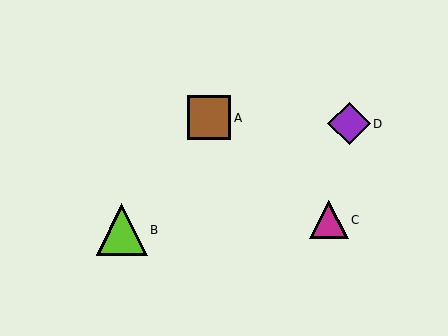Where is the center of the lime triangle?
The center of the lime triangle is at (122, 230).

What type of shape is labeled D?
Shape D is a purple diamond.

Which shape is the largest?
The lime triangle (labeled B) is the largest.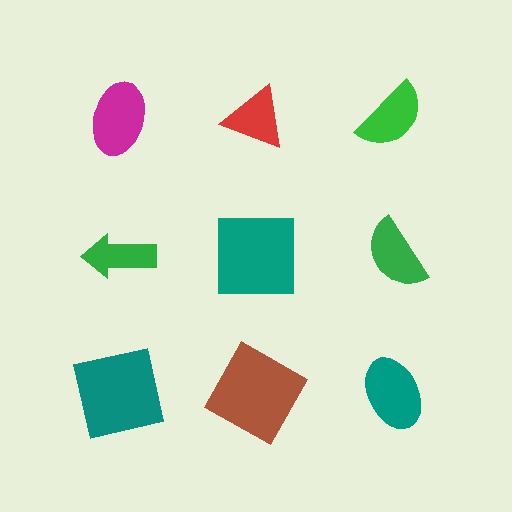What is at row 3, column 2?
A brown square.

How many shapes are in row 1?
3 shapes.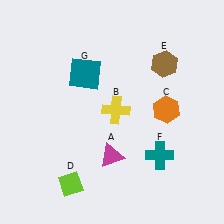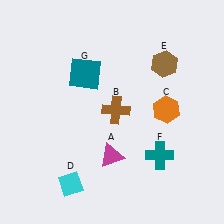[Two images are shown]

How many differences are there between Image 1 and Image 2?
There are 2 differences between the two images.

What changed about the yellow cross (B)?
In Image 1, B is yellow. In Image 2, it changed to brown.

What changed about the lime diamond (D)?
In Image 1, D is lime. In Image 2, it changed to cyan.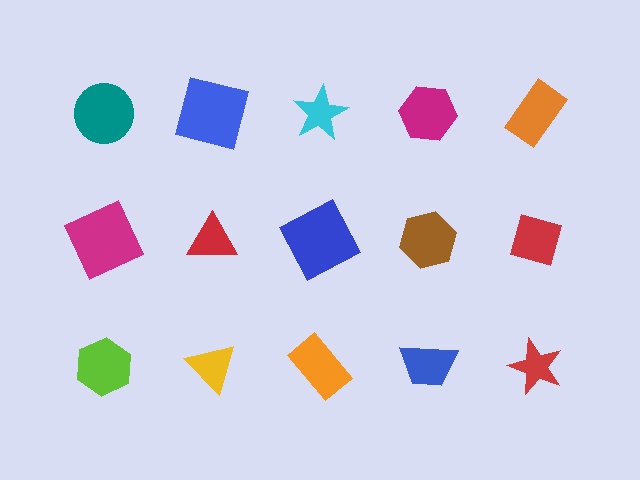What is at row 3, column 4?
A blue trapezoid.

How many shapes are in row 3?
5 shapes.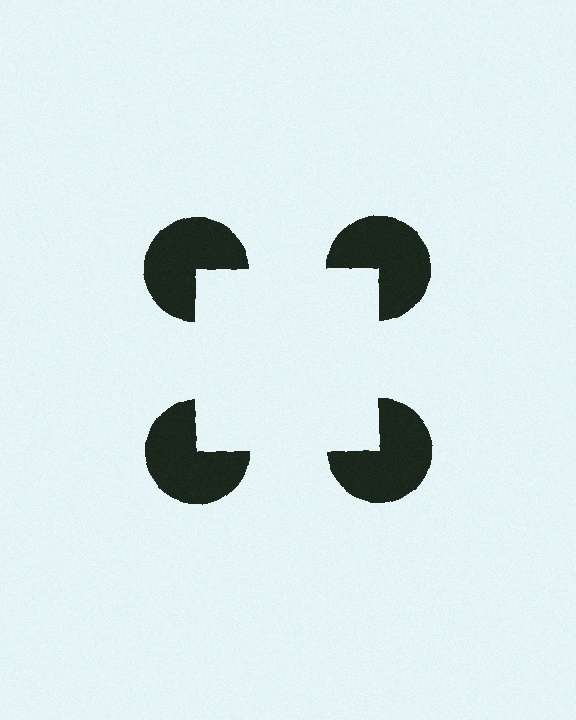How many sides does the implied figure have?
4 sides.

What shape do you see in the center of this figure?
An illusory square — its edges are inferred from the aligned wedge cuts in the pac-man discs, not physically drawn.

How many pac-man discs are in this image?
There are 4 — one at each vertex of the illusory square.